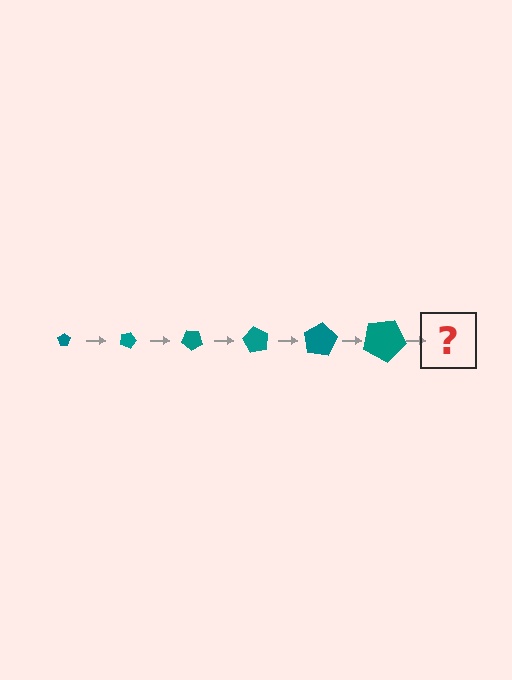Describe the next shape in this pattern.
It should be a pentagon, larger than the previous one and rotated 120 degrees from the start.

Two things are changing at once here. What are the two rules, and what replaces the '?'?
The two rules are that the pentagon grows larger each step and it rotates 20 degrees each step. The '?' should be a pentagon, larger than the previous one and rotated 120 degrees from the start.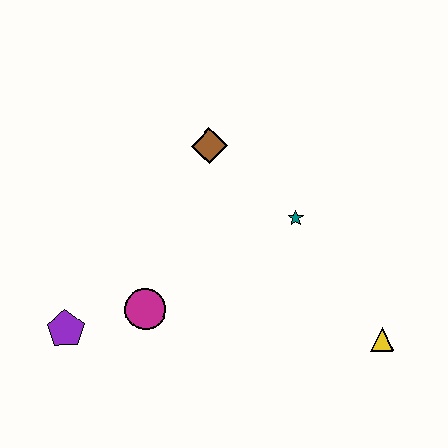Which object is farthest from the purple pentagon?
The yellow triangle is farthest from the purple pentagon.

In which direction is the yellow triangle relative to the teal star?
The yellow triangle is below the teal star.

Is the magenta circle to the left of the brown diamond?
Yes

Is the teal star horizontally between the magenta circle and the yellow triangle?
Yes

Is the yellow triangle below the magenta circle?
Yes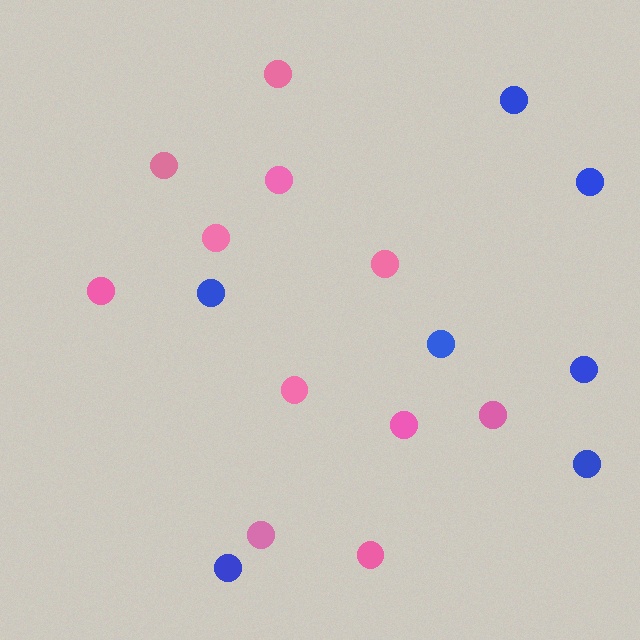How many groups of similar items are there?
There are 2 groups: one group of pink circles (11) and one group of blue circles (7).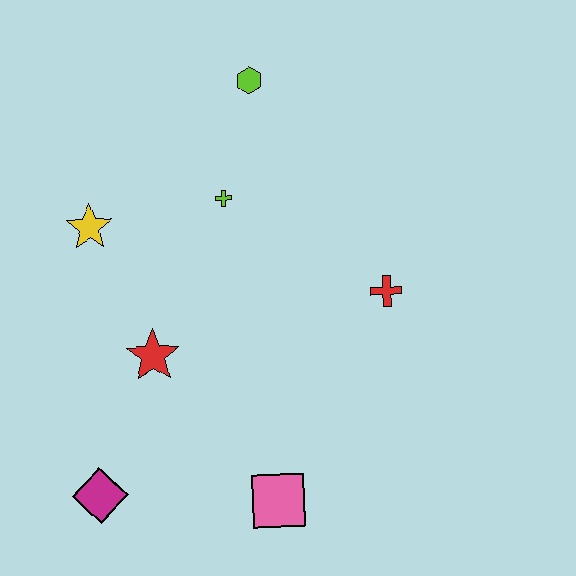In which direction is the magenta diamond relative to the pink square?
The magenta diamond is to the left of the pink square.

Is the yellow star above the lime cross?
No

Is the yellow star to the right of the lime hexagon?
No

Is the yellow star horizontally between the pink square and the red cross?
No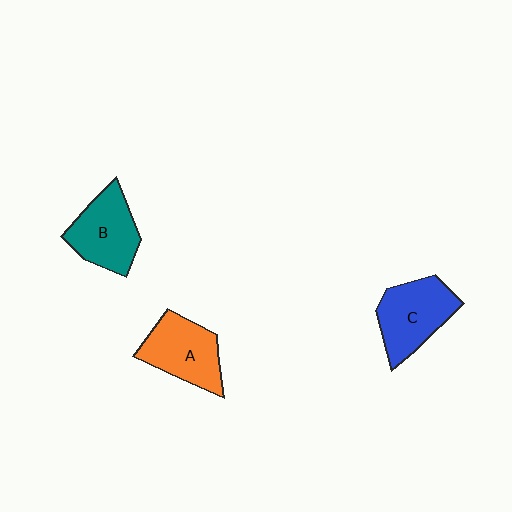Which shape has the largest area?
Shape C (blue).